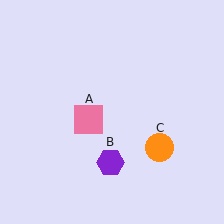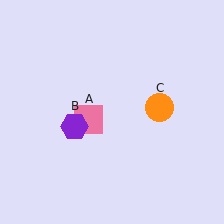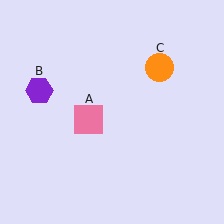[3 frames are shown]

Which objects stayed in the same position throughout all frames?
Pink square (object A) remained stationary.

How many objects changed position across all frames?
2 objects changed position: purple hexagon (object B), orange circle (object C).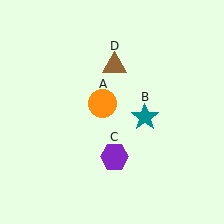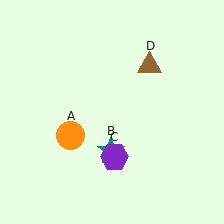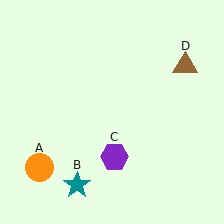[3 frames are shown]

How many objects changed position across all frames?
3 objects changed position: orange circle (object A), teal star (object B), brown triangle (object D).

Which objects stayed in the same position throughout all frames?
Purple hexagon (object C) remained stationary.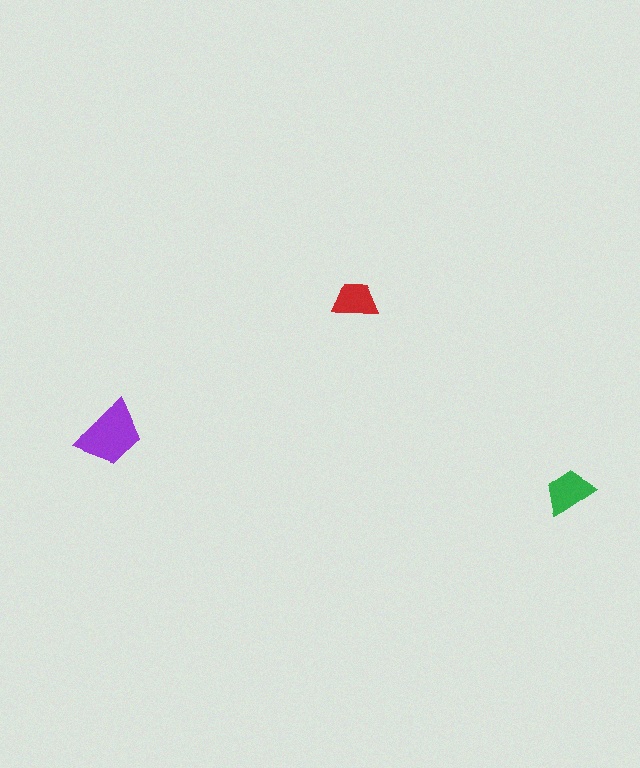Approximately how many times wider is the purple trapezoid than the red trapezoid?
About 1.5 times wider.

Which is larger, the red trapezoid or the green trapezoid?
The green one.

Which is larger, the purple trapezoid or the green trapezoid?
The purple one.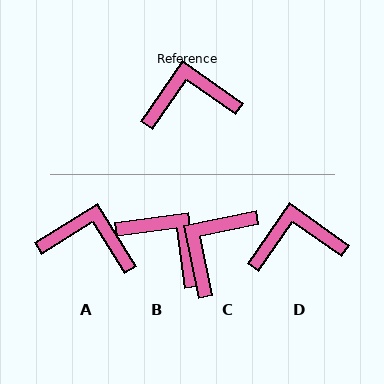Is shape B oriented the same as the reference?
No, it is off by about 47 degrees.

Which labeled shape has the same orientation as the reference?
D.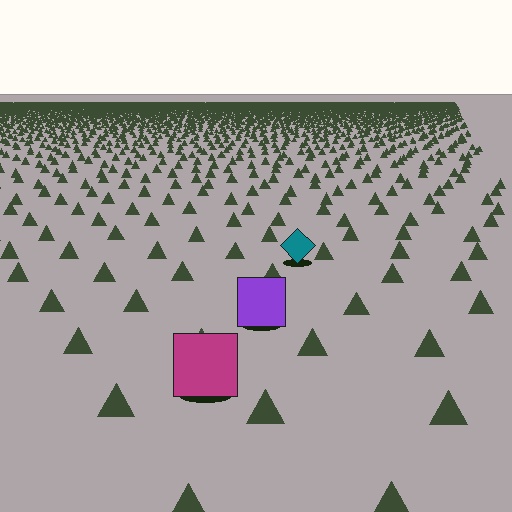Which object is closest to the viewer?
The magenta square is closest. The texture marks near it are larger and more spread out.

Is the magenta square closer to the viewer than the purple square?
Yes. The magenta square is closer — you can tell from the texture gradient: the ground texture is coarser near it.